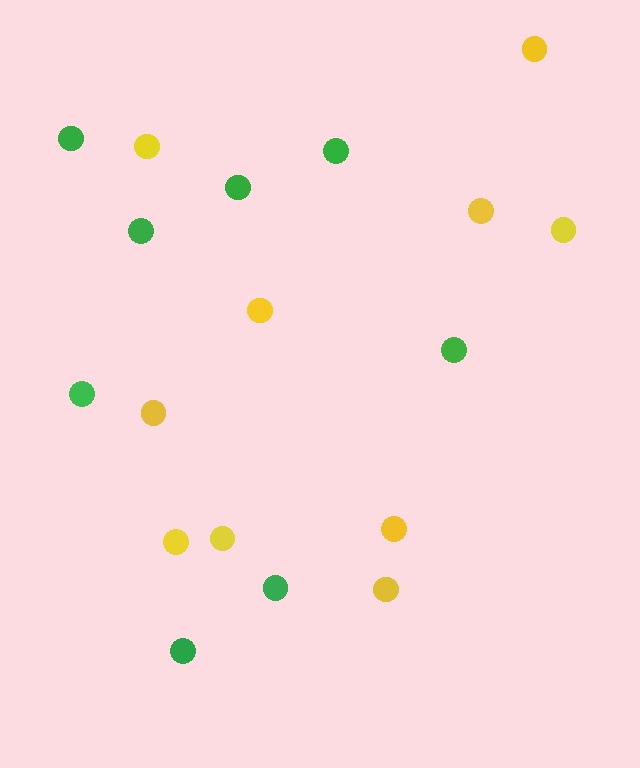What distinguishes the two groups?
There are 2 groups: one group of yellow circles (10) and one group of green circles (8).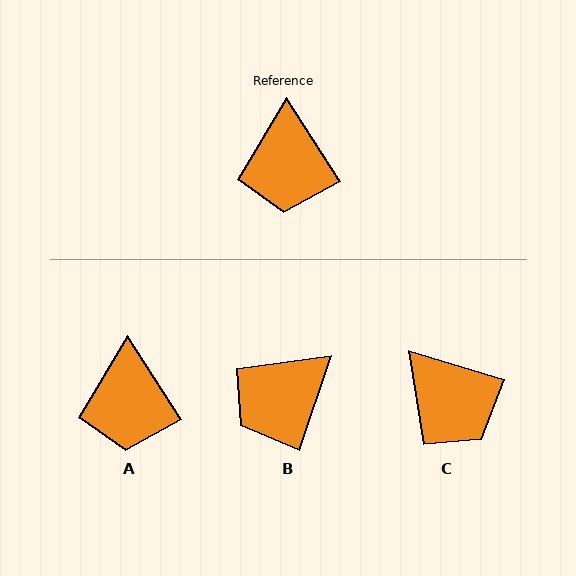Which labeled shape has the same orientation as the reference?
A.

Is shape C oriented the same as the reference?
No, it is off by about 41 degrees.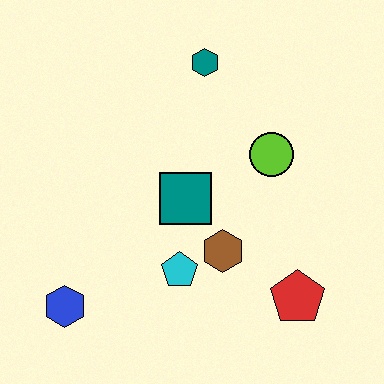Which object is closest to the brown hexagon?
The cyan pentagon is closest to the brown hexagon.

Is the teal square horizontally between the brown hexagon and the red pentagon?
No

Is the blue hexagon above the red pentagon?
No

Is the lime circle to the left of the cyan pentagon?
No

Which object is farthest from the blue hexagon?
The teal hexagon is farthest from the blue hexagon.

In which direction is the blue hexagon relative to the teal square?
The blue hexagon is to the left of the teal square.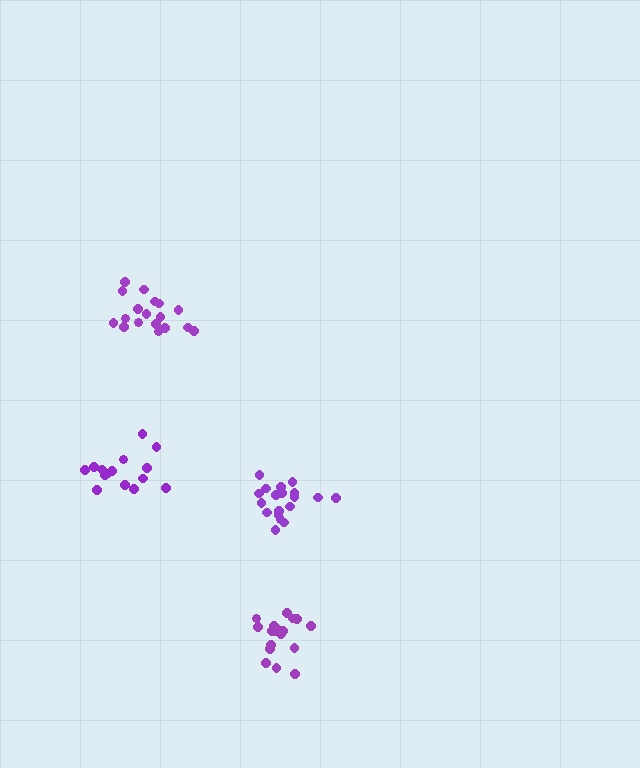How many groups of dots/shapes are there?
There are 4 groups.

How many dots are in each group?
Group 1: 15 dots, Group 2: 19 dots, Group 3: 19 dots, Group 4: 18 dots (71 total).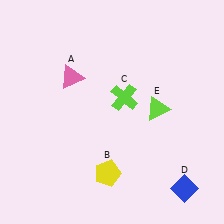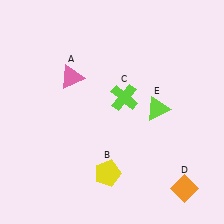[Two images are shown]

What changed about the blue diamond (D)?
In Image 1, D is blue. In Image 2, it changed to orange.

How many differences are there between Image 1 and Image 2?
There is 1 difference between the two images.